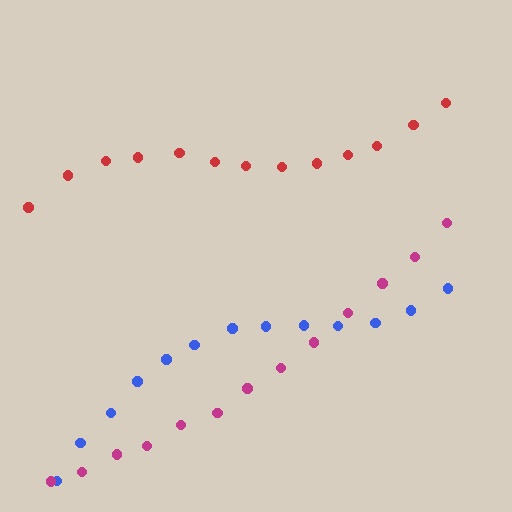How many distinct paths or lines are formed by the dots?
There are 3 distinct paths.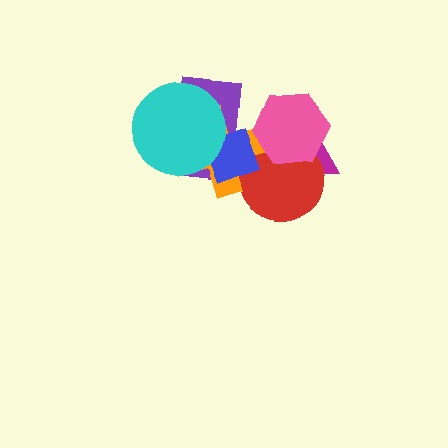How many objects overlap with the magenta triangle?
2 objects overlap with the magenta triangle.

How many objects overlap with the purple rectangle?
3 objects overlap with the purple rectangle.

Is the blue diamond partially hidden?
Yes, it is partially covered by another shape.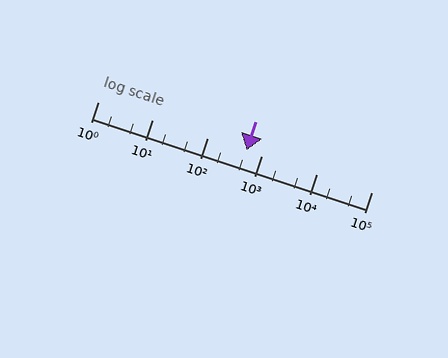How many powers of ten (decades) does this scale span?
The scale spans 5 decades, from 1 to 100000.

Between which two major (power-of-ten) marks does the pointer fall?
The pointer is between 100 and 1000.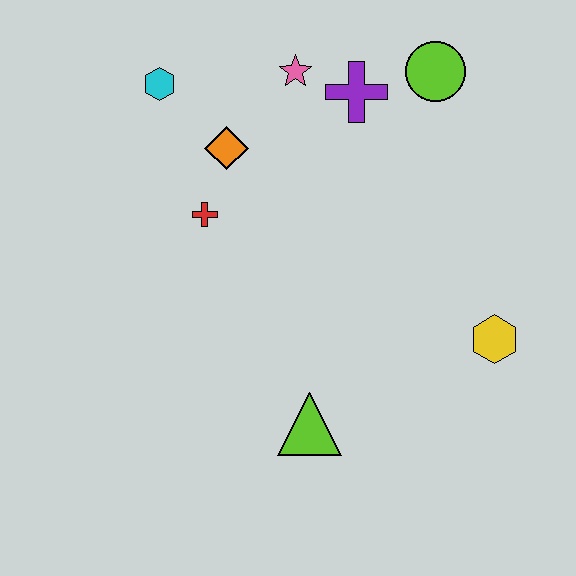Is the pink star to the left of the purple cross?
Yes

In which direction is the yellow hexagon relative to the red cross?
The yellow hexagon is to the right of the red cross.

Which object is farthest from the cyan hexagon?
The yellow hexagon is farthest from the cyan hexagon.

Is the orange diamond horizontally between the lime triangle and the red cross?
Yes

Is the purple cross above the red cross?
Yes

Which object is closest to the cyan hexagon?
The orange diamond is closest to the cyan hexagon.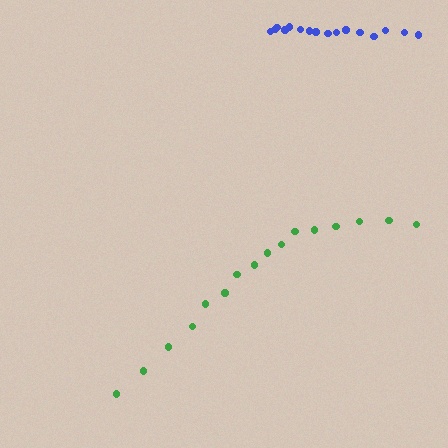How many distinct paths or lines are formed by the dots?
There are 2 distinct paths.